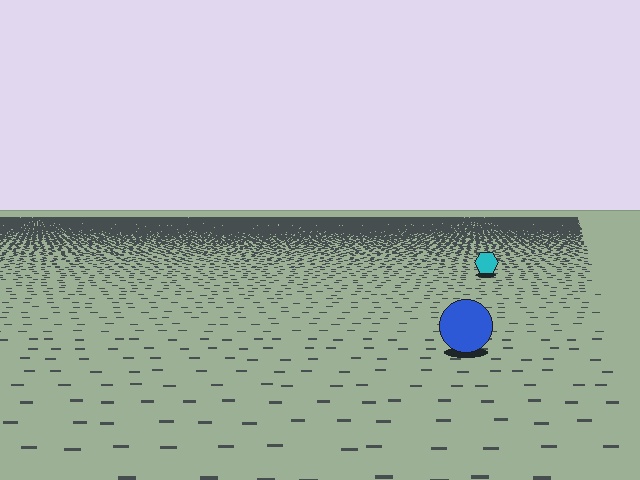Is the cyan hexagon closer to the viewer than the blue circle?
No. The blue circle is closer — you can tell from the texture gradient: the ground texture is coarser near it.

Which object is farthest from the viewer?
The cyan hexagon is farthest from the viewer. It appears smaller and the ground texture around it is denser.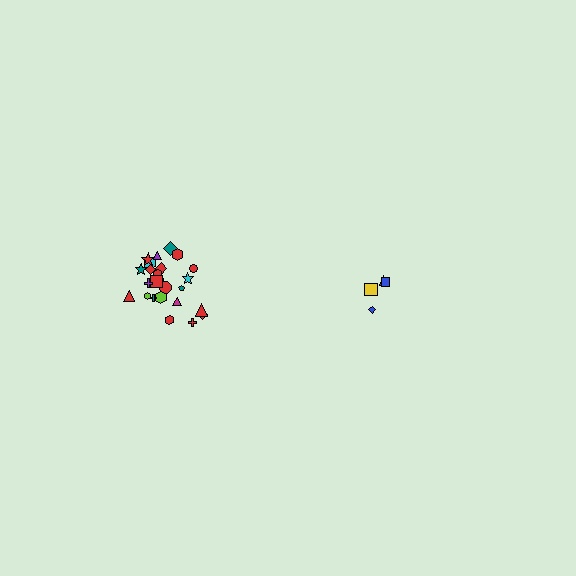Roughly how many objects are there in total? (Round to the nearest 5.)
Roughly 30 objects in total.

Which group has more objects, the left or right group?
The left group.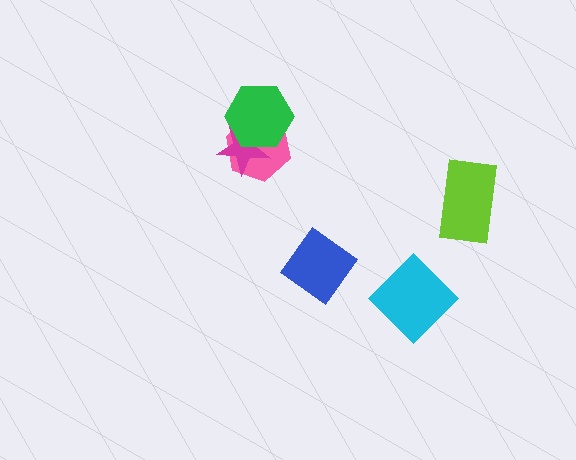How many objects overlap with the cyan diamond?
0 objects overlap with the cyan diamond.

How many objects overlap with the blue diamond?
0 objects overlap with the blue diamond.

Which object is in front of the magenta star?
The green hexagon is in front of the magenta star.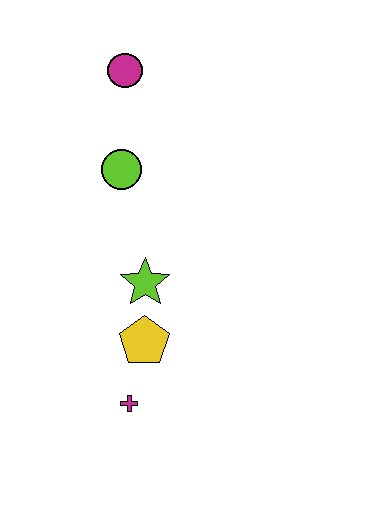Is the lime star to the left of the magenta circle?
No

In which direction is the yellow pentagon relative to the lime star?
The yellow pentagon is below the lime star.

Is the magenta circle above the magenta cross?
Yes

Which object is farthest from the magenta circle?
The magenta cross is farthest from the magenta circle.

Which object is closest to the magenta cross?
The yellow pentagon is closest to the magenta cross.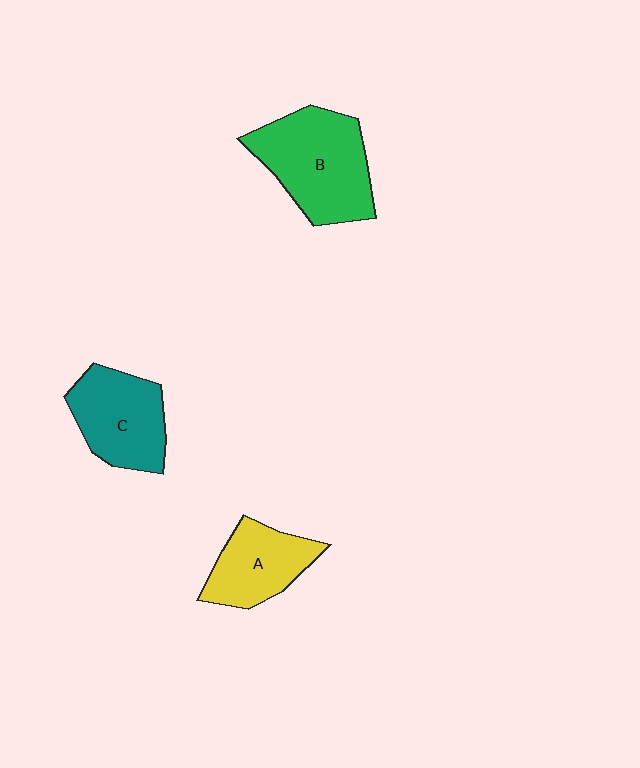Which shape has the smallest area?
Shape A (yellow).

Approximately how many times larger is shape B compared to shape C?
Approximately 1.3 times.